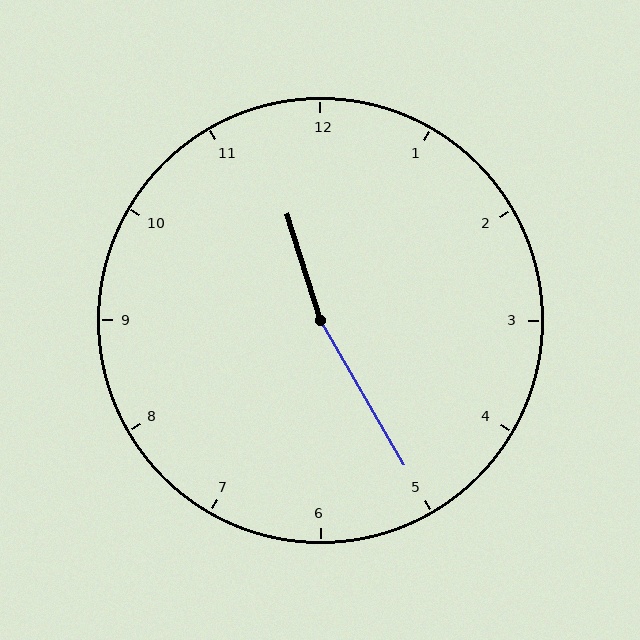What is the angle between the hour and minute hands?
Approximately 168 degrees.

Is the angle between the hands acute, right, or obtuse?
It is obtuse.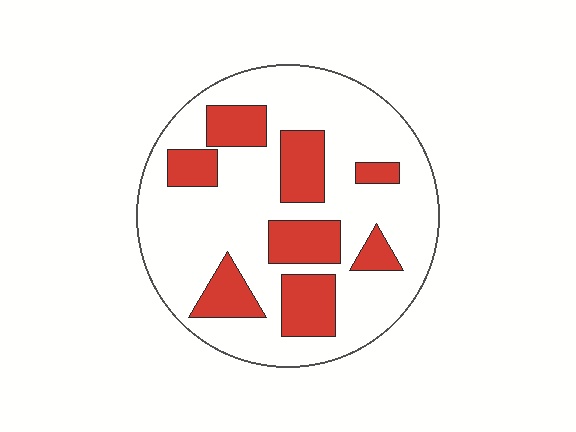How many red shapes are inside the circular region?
8.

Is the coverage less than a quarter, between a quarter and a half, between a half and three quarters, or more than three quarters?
Between a quarter and a half.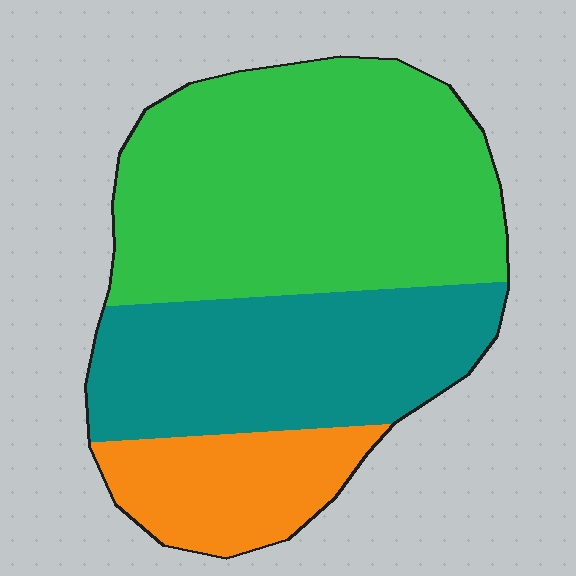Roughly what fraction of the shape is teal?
Teal takes up about one third (1/3) of the shape.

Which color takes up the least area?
Orange, at roughly 15%.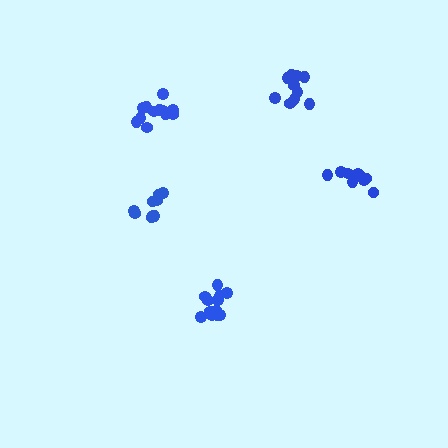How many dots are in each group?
Group 1: 12 dots, Group 2: 9 dots, Group 3: 10 dots, Group 4: 12 dots, Group 5: 10 dots (53 total).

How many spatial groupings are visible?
There are 5 spatial groupings.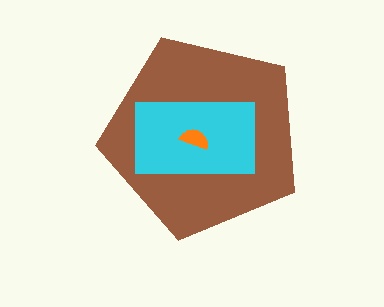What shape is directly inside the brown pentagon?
The cyan rectangle.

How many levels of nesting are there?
3.